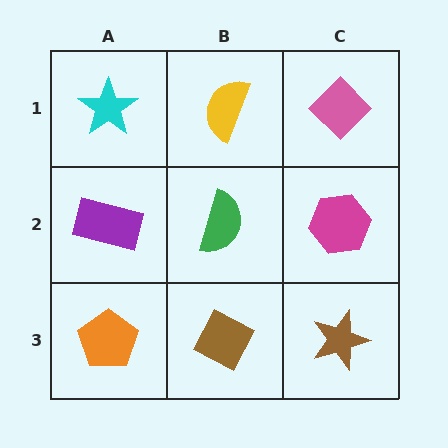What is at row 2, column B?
A green semicircle.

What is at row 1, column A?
A cyan star.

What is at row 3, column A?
An orange pentagon.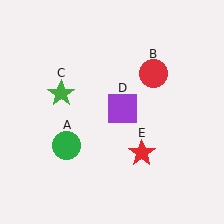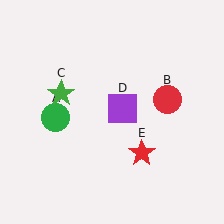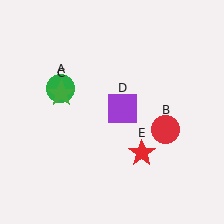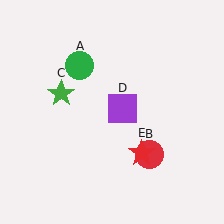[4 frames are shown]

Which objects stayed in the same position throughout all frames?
Green star (object C) and purple square (object D) and red star (object E) remained stationary.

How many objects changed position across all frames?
2 objects changed position: green circle (object A), red circle (object B).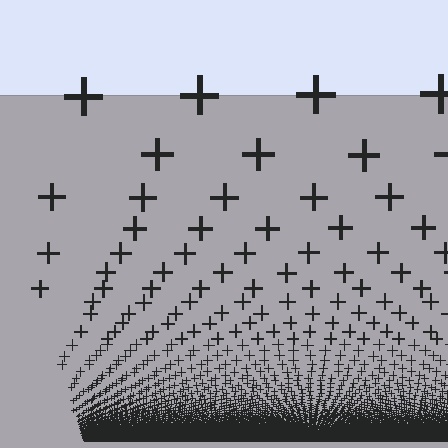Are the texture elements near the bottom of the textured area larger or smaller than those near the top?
Smaller. The gradient is inverted — elements near the bottom are smaller and denser.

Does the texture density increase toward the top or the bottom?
Density increases toward the bottom.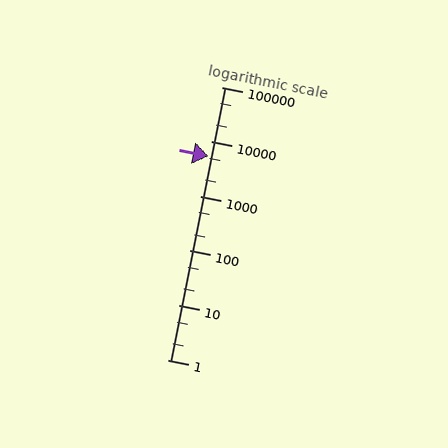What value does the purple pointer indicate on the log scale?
The pointer indicates approximately 5400.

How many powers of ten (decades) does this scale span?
The scale spans 5 decades, from 1 to 100000.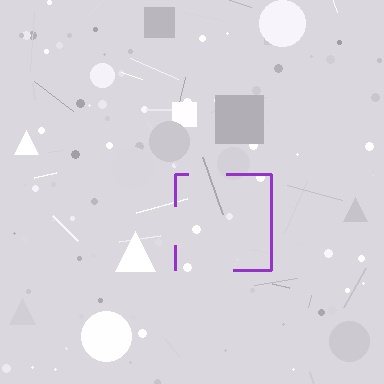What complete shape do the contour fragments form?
The contour fragments form a square.